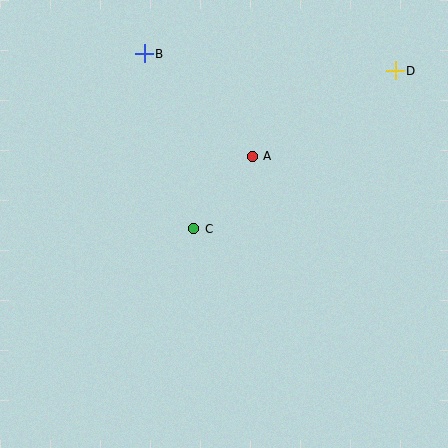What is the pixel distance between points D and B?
The distance between D and B is 252 pixels.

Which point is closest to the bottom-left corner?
Point C is closest to the bottom-left corner.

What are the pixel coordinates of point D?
Point D is at (395, 71).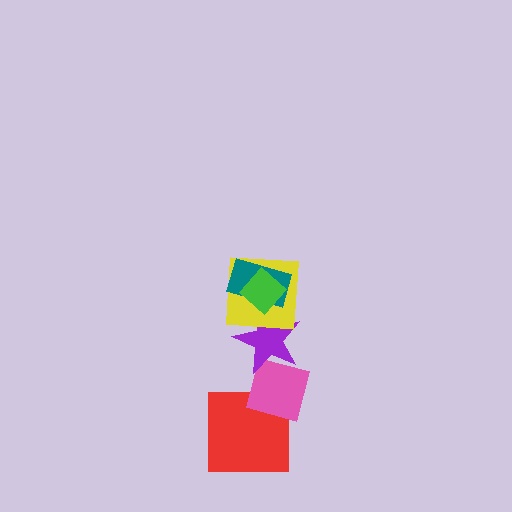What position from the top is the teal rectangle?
The teal rectangle is 2nd from the top.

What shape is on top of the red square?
The pink square is on top of the red square.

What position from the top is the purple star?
The purple star is 4th from the top.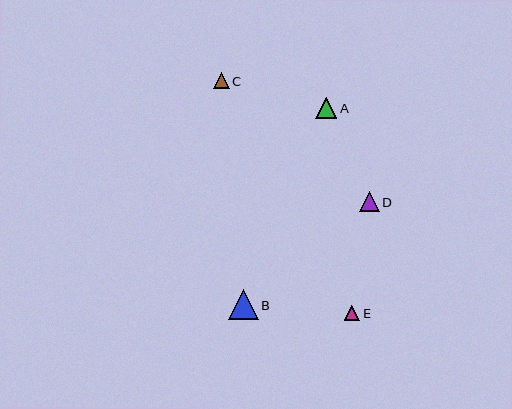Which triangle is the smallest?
Triangle E is the smallest with a size of approximately 16 pixels.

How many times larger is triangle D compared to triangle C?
Triangle D is approximately 1.2 times the size of triangle C.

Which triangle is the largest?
Triangle B is the largest with a size of approximately 30 pixels.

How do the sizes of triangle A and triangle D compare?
Triangle A and triangle D are approximately the same size.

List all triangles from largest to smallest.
From largest to smallest: B, A, D, C, E.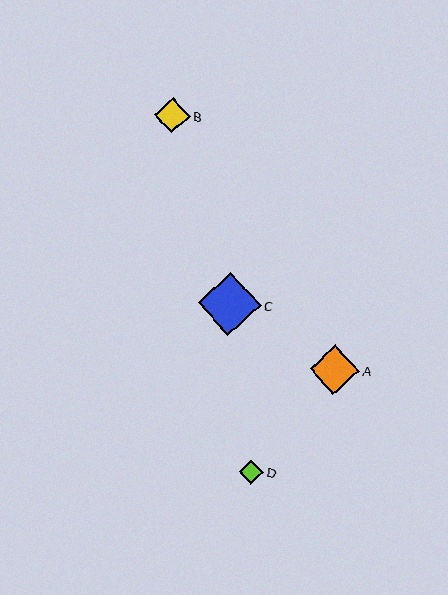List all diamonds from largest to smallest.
From largest to smallest: C, A, B, D.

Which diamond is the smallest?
Diamond D is the smallest with a size of approximately 24 pixels.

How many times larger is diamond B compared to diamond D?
Diamond B is approximately 1.5 times the size of diamond D.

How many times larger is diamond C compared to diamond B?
Diamond C is approximately 1.8 times the size of diamond B.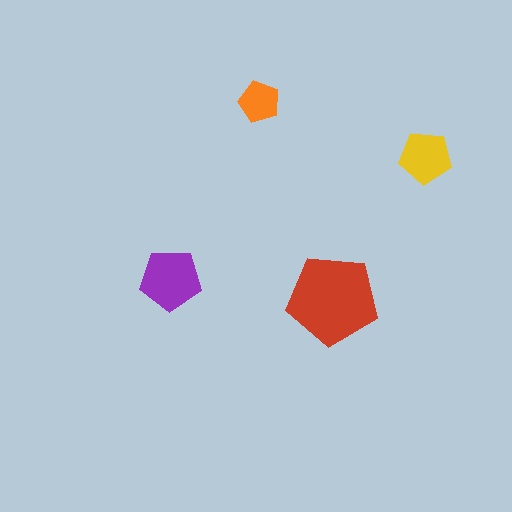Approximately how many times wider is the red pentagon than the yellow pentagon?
About 1.5 times wider.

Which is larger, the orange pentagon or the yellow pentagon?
The yellow one.